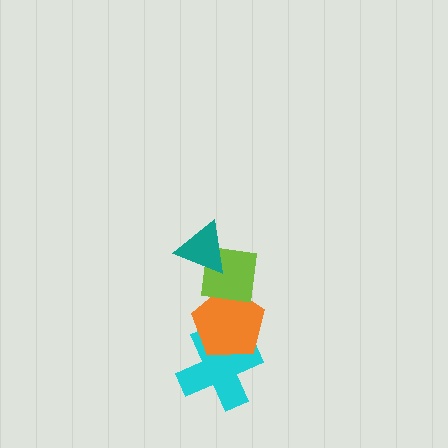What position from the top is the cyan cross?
The cyan cross is 4th from the top.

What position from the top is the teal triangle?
The teal triangle is 1st from the top.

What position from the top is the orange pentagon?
The orange pentagon is 3rd from the top.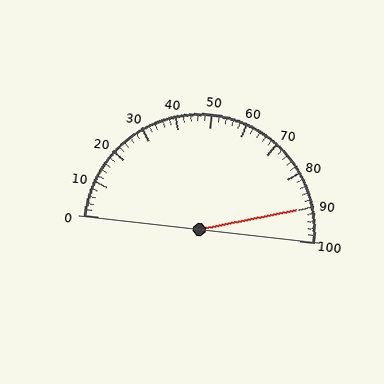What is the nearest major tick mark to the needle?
The nearest major tick mark is 90.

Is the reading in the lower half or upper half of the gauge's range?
The reading is in the upper half of the range (0 to 100).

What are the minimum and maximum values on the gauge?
The gauge ranges from 0 to 100.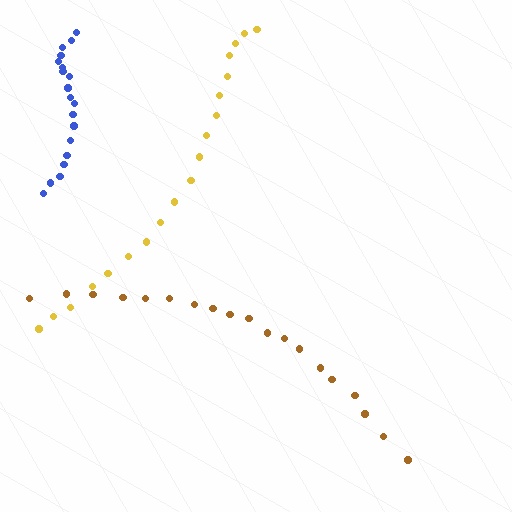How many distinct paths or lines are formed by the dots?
There are 3 distinct paths.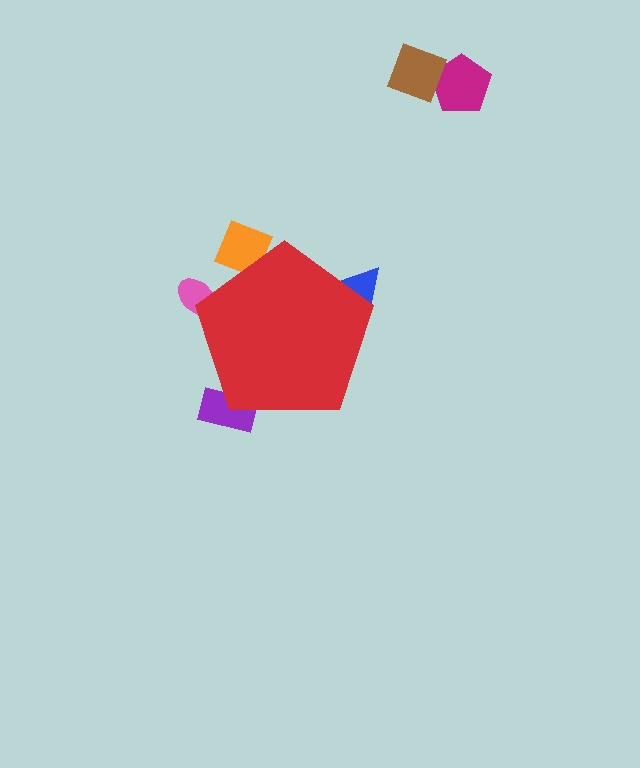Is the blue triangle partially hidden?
Yes, the blue triangle is partially hidden behind the red pentagon.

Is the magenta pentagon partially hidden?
No, the magenta pentagon is fully visible.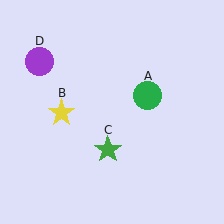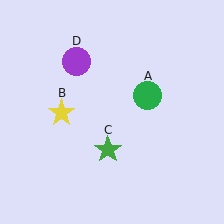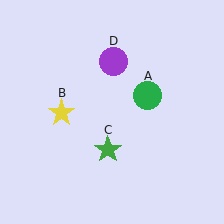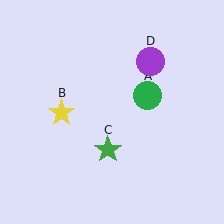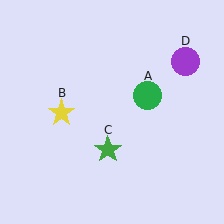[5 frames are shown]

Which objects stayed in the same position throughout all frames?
Green circle (object A) and yellow star (object B) and green star (object C) remained stationary.